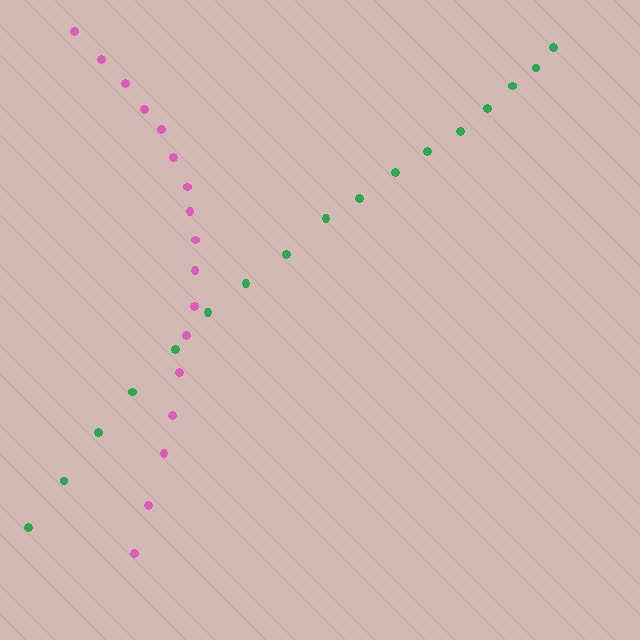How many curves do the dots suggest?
There are 2 distinct paths.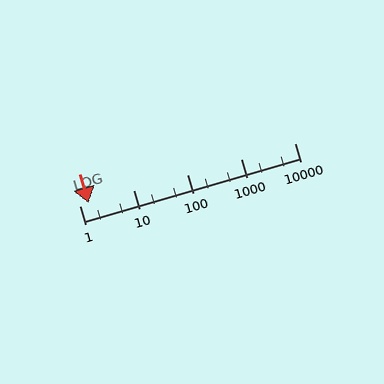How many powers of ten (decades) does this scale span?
The scale spans 4 decades, from 1 to 10000.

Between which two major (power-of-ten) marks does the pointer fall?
The pointer is between 1 and 10.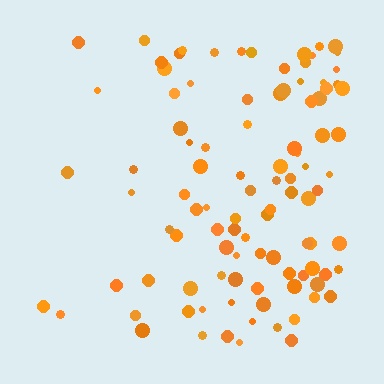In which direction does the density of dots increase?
From left to right, with the right side densest.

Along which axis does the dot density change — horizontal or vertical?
Horizontal.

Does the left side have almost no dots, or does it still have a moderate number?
Still a moderate number, just noticeably fewer than the right.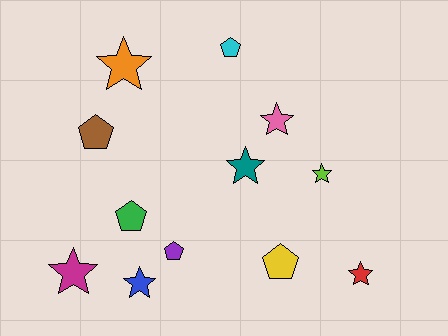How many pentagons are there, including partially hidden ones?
There are 5 pentagons.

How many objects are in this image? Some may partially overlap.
There are 12 objects.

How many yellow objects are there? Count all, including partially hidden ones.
There is 1 yellow object.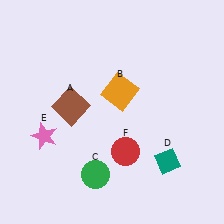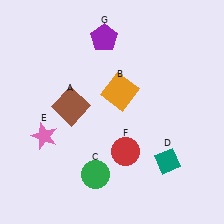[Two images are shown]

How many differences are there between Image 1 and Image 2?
There is 1 difference between the two images.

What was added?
A purple pentagon (G) was added in Image 2.